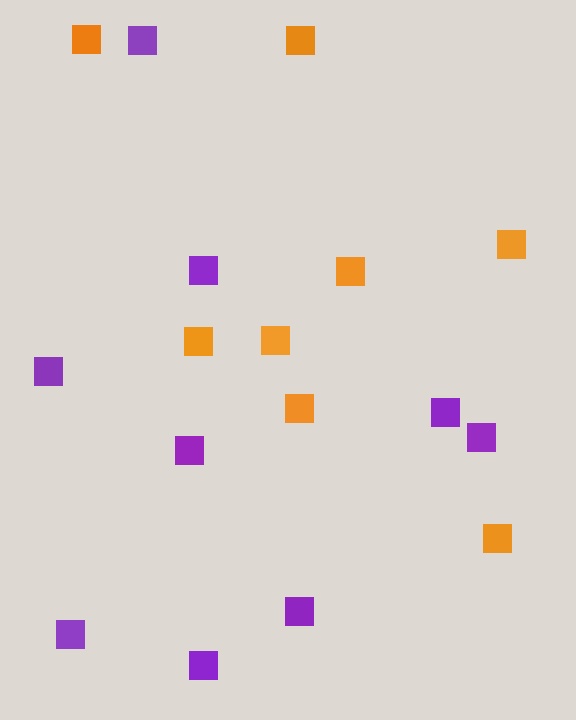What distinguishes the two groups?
There are 2 groups: one group of purple squares (9) and one group of orange squares (8).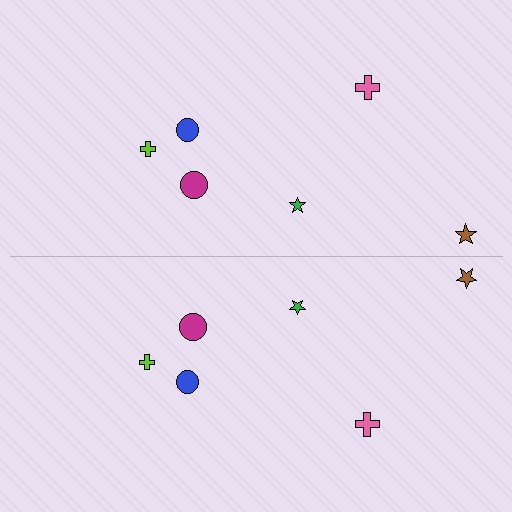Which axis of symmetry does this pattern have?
The pattern has a horizontal axis of symmetry running through the center of the image.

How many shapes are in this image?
There are 12 shapes in this image.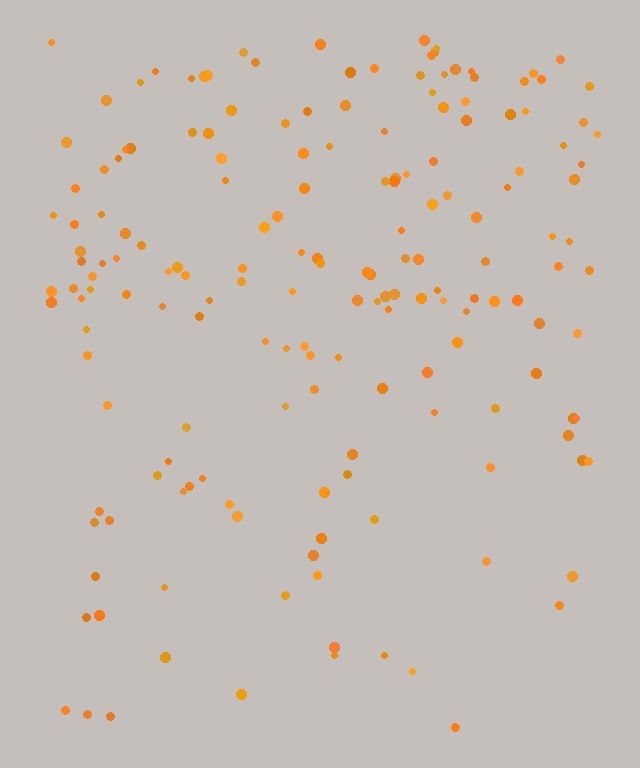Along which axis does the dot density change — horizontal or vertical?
Vertical.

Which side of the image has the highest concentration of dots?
The top.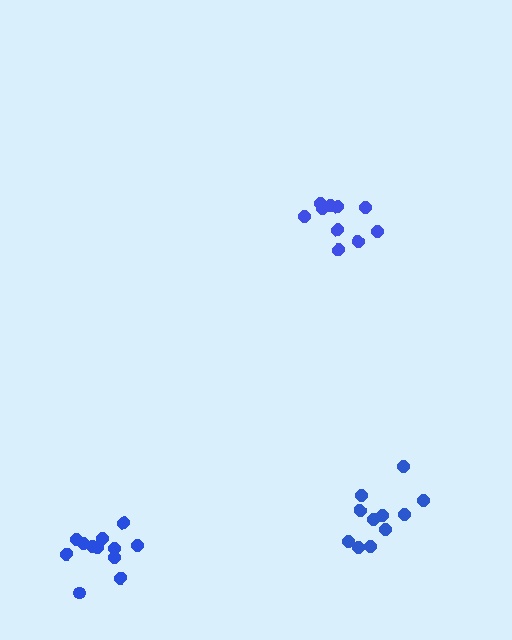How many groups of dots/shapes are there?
There are 3 groups.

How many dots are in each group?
Group 1: 10 dots, Group 2: 11 dots, Group 3: 12 dots (33 total).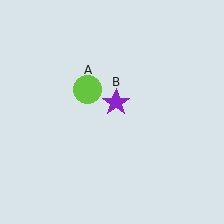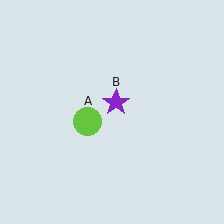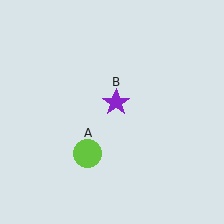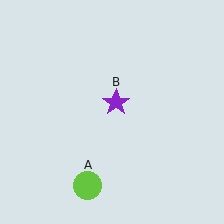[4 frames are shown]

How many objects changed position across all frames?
1 object changed position: lime circle (object A).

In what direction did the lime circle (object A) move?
The lime circle (object A) moved down.